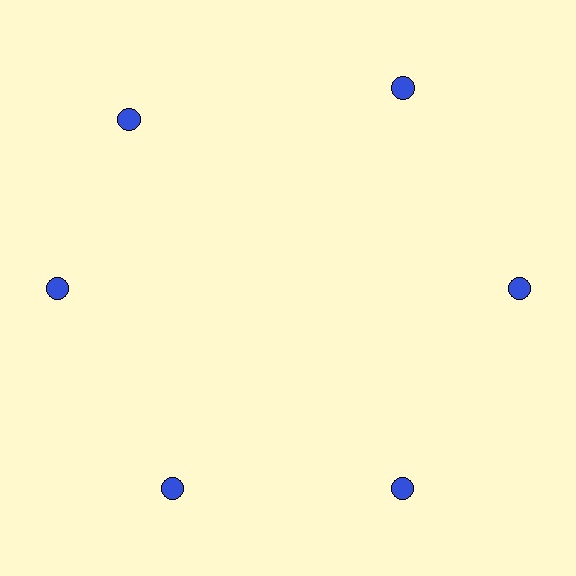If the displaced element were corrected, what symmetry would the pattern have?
It would have 6-fold rotational symmetry — the pattern would map onto itself every 60 degrees.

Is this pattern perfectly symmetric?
No. The 6 blue circles are arranged in a ring, but one element near the 11 o'clock position is rotated out of alignment along the ring, breaking the 6-fold rotational symmetry.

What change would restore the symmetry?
The symmetry would be restored by rotating it back into even spacing with its neighbors so that all 6 circles sit at equal angles and equal distance from the center.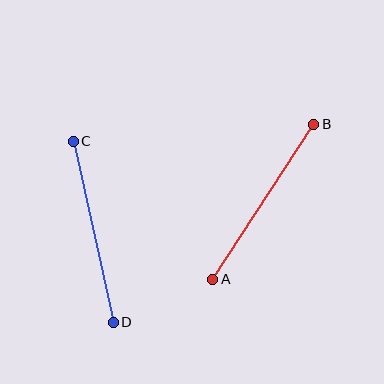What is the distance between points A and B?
The distance is approximately 185 pixels.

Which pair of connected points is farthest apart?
Points C and D are farthest apart.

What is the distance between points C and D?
The distance is approximately 185 pixels.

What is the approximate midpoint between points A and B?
The midpoint is at approximately (263, 202) pixels.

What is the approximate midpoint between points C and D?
The midpoint is at approximately (93, 232) pixels.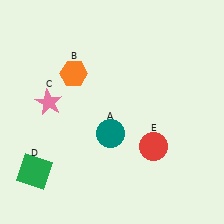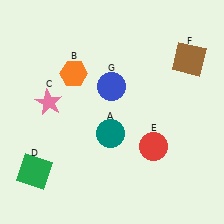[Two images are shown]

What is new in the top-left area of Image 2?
A blue circle (G) was added in the top-left area of Image 2.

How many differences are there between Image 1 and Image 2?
There are 2 differences between the two images.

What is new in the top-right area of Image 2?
A brown square (F) was added in the top-right area of Image 2.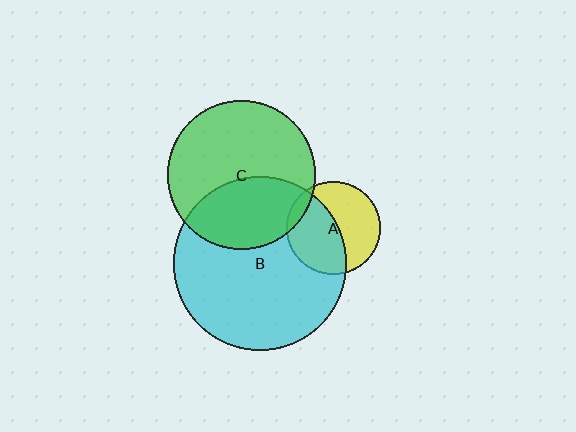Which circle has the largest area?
Circle B (cyan).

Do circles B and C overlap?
Yes.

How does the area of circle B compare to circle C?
Approximately 1.4 times.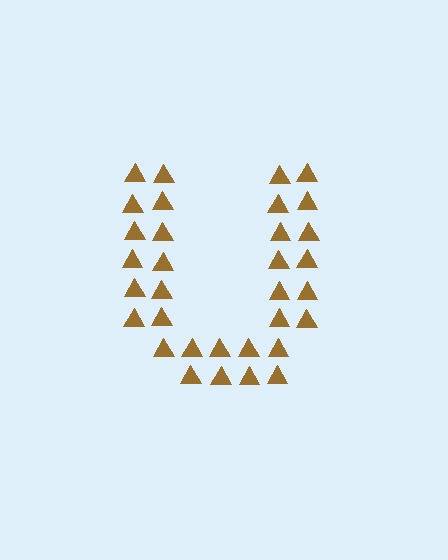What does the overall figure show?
The overall figure shows the letter U.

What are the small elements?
The small elements are triangles.